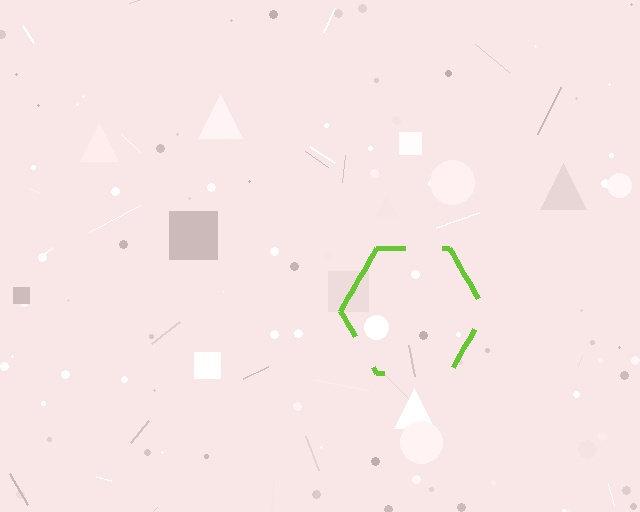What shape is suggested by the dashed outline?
The dashed outline suggests a hexagon.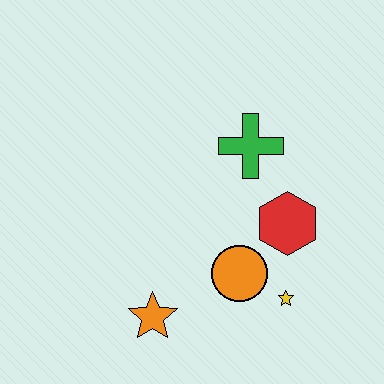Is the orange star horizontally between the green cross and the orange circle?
No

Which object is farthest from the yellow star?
The green cross is farthest from the yellow star.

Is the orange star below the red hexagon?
Yes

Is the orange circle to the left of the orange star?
No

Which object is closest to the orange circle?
The yellow star is closest to the orange circle.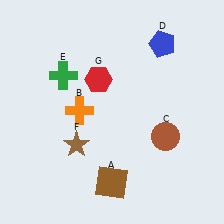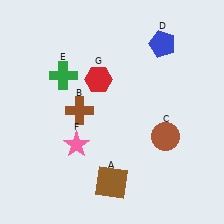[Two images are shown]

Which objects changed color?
B changed from orange to brown. F changed from brown to pink.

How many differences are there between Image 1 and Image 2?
There are 2 differences between the two images.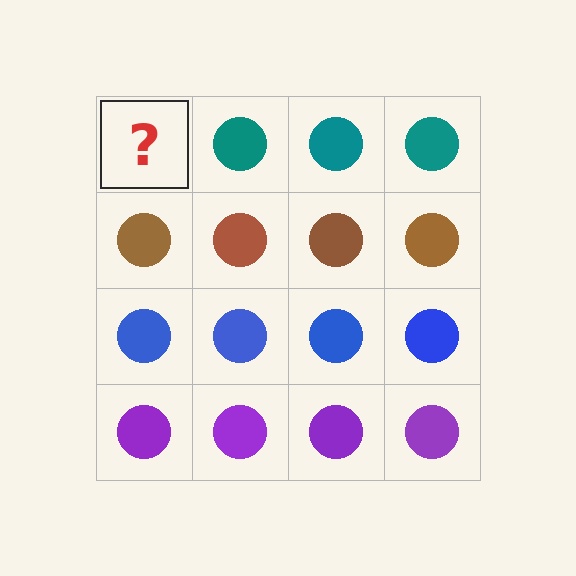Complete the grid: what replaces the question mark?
The question mark should be replaced with a teal circle.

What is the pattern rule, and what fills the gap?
The rule is that each row has a consistent color. The gap should be filled with a teal circle.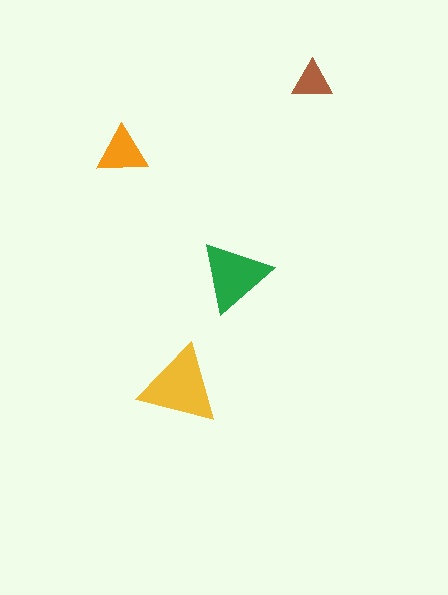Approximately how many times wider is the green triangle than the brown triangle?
About 2 times wider.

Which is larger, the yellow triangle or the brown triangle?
The yellow one.